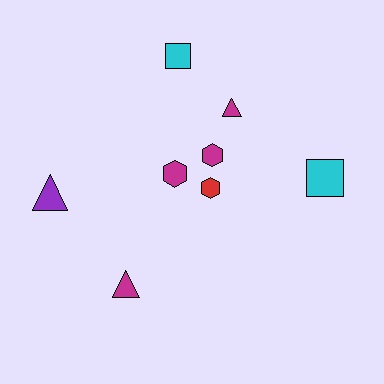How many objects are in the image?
There are 8 objects.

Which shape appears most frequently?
Hexagon, with 3 objects.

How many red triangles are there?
There are no red triangles.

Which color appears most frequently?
Magenta, with 4 objects.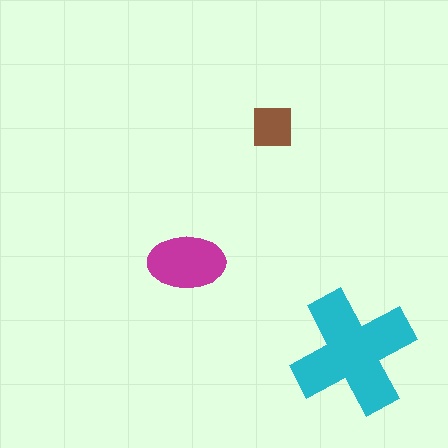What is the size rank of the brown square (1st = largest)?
3rd.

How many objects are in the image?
There are 3 objects in the image.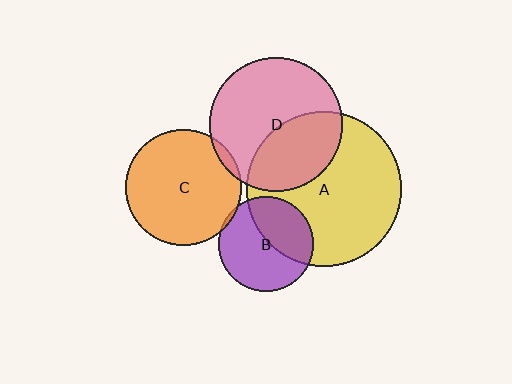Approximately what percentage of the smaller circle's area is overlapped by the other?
Approximately 40%.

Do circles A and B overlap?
Yes.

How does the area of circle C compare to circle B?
Approximately 1.5 times.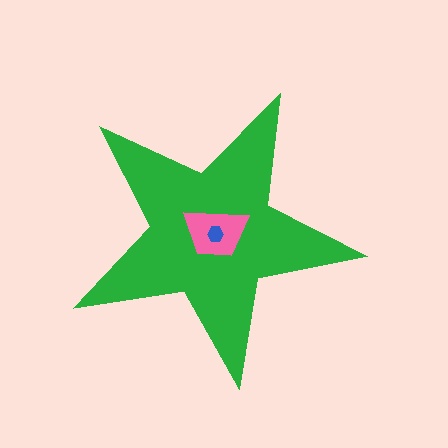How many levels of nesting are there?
3.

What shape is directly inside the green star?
The pink trapezoid.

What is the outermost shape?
The green star.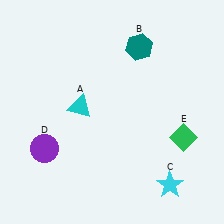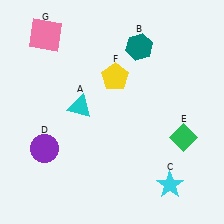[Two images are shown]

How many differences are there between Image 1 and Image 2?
There are 2 differences between the two images.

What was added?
A yellow pentagon (F), a pink square (G) were added in Image 2.